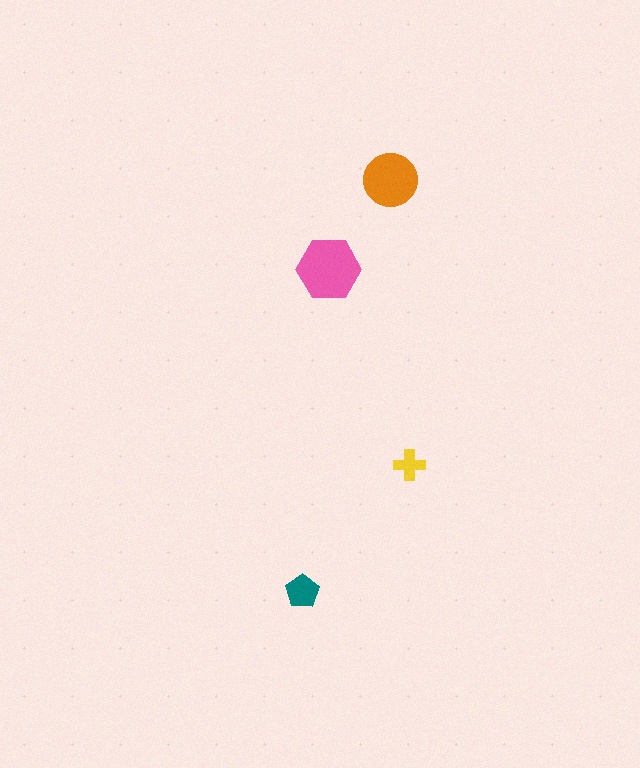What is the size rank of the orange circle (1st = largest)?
2nd.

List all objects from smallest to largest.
The yellow cross, the teal pentagon, the orange circle, the pink hexagon.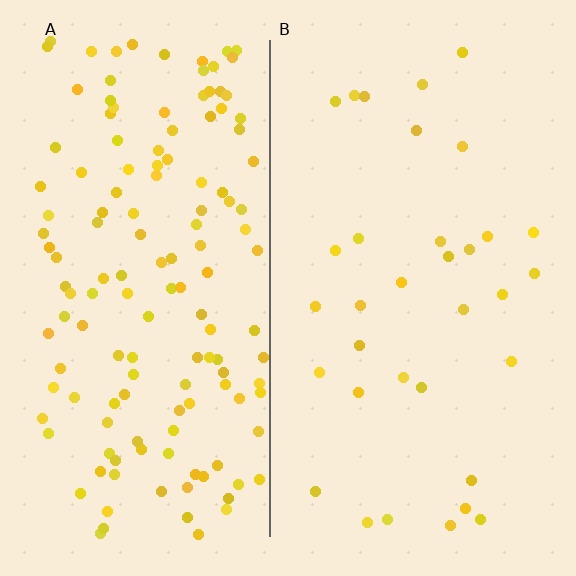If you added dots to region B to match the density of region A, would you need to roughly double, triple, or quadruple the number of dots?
Approximately quadruple.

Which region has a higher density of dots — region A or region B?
A (the left).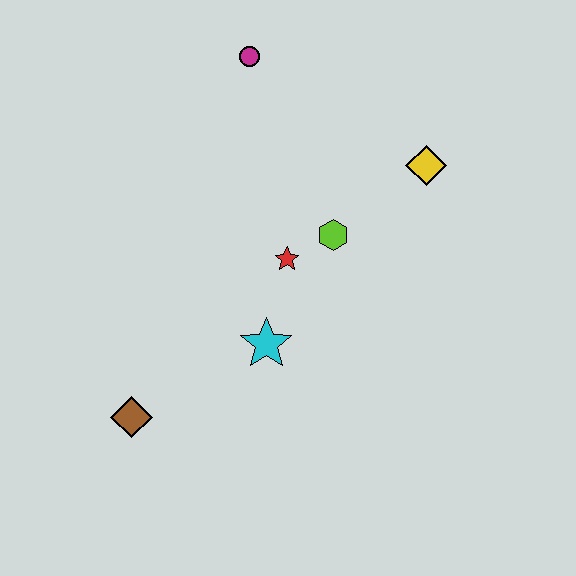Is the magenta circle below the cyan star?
No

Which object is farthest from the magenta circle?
The brown diamond is farthest from the magenta circle.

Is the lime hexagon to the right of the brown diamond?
Yes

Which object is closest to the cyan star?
The red star is closest to the cyan star.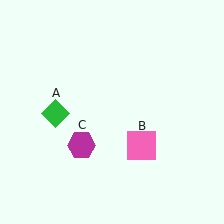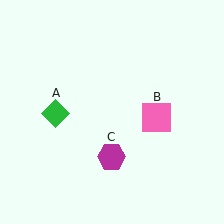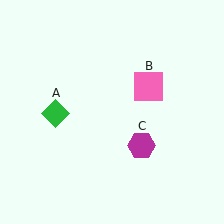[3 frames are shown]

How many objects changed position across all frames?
2 objects changed position: pink square (object B), magenta hexagon (object C).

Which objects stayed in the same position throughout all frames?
Green diamond (object A) remained stationary.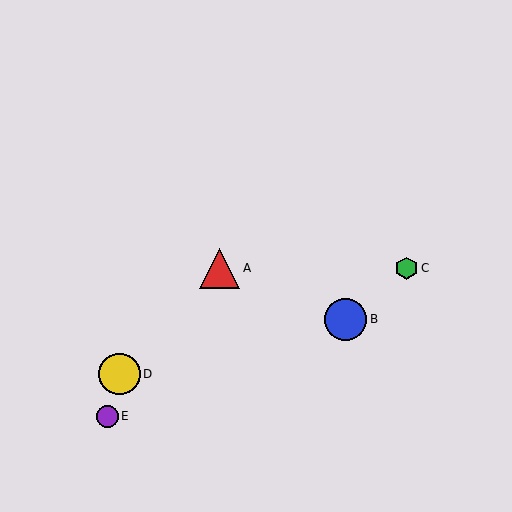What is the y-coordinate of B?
Object B is at y≈319.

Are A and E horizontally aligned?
No, A is at y≈268 and E is at y≈416.